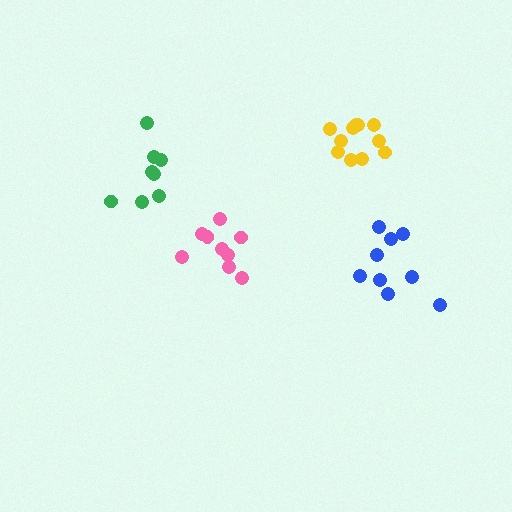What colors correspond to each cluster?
The clusters are colored: green, blue, pink, yellow.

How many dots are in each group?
Group 1: 8 dots, Group 2: 9 dots, Group 3: 9 dots, Group 4: 11 dots (37 total).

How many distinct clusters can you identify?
There are 4 distinct clusters.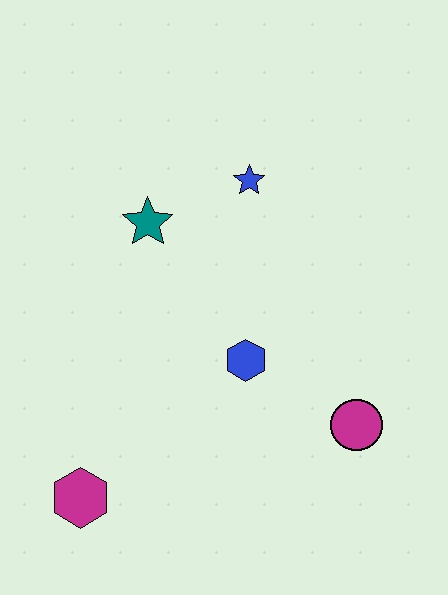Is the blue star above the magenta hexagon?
Yes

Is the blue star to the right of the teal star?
Yes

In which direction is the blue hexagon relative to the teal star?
The blue hexagon is below the teal star.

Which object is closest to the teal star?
The blue star is closest to the teal star.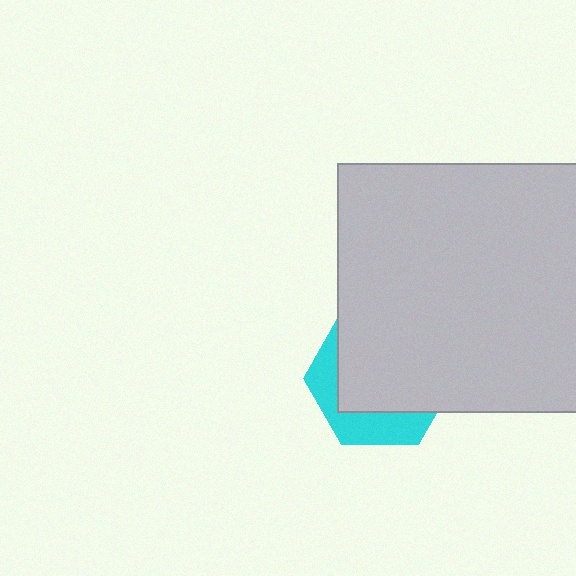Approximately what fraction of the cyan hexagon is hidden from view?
Roughly 68% of the cyan hexagon is hidden behind the light gray rectangle.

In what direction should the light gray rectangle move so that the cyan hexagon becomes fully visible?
The light gray rectangle should move up. That is the shortest direction to clear the overlap and leave the cyan hexagon fully visible.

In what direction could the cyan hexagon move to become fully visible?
The cyan hexagon could move down. That would shift it out from behind the light gray rectangle entirely.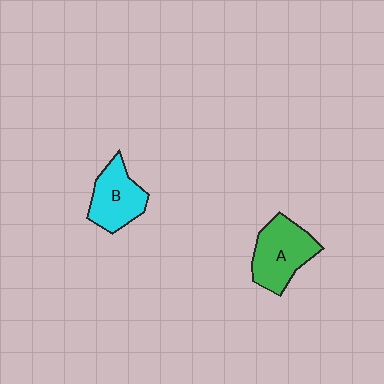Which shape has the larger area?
Shape A (green).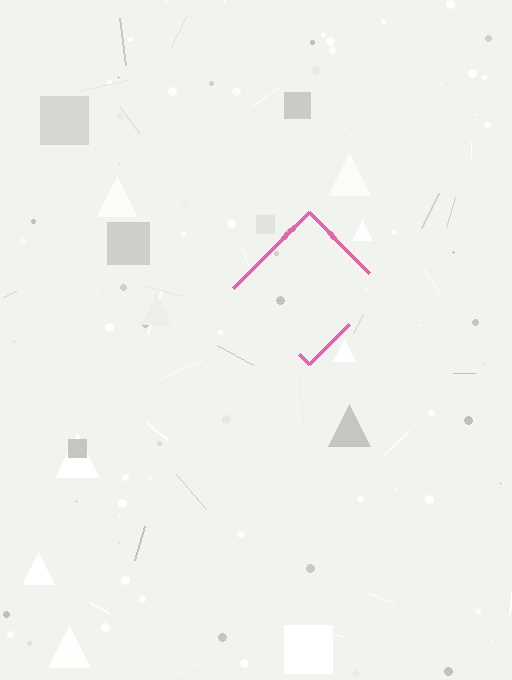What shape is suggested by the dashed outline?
The dashed outline suggests a diamond.